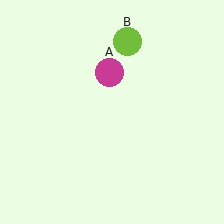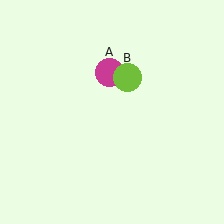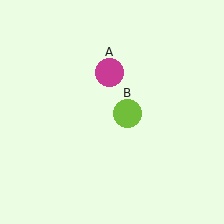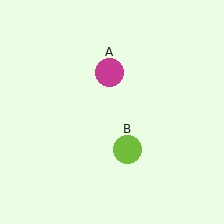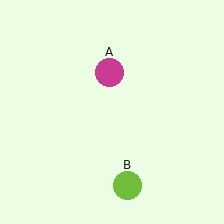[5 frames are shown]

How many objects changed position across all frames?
1 object changed position: lime circle (object B).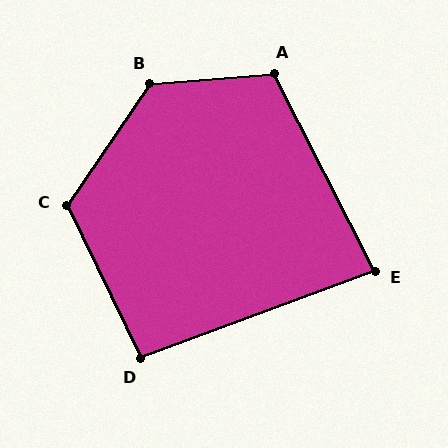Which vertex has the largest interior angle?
B, at approximately 129 degrees.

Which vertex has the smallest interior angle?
E, at approximately 83 degrees.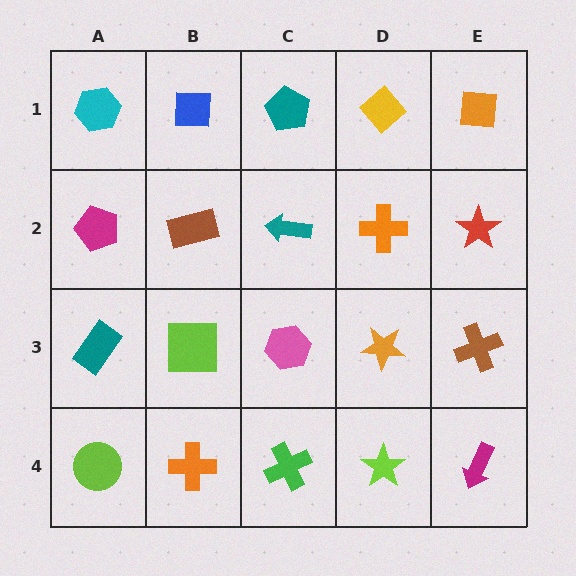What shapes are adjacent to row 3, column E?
A red star (row 2, column E), a magenta arrow (row 4, column E), an orange star (row 3, column D).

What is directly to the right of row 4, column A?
An orange cross.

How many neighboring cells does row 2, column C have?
4.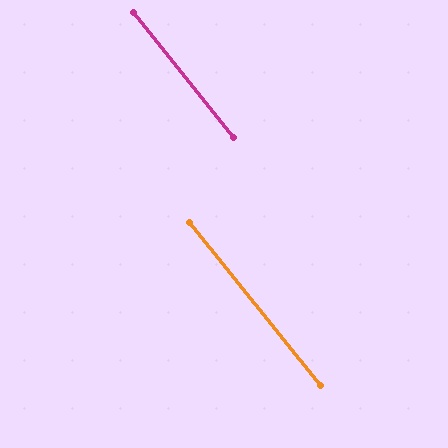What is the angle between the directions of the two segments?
Approximately 0 degrees.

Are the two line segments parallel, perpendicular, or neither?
Parallel — their directions differ by only 0.3°.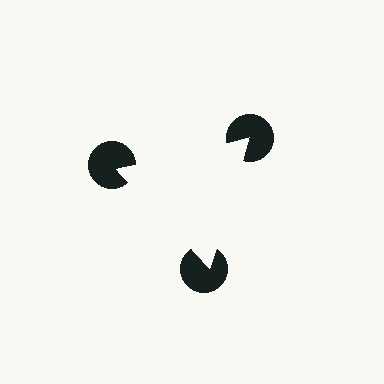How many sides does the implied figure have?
3 sides.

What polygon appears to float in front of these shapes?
An illusory triangle — its edges are inferred from the aligned wedge cuts in the pac-man discs, not physically drawn.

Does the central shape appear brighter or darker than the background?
It typically appears slightly brighter than the background, even though no actual brightness change is drawn.